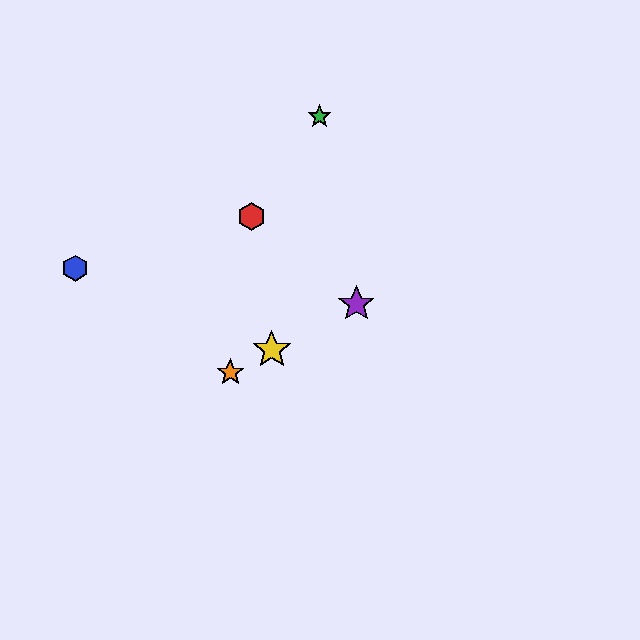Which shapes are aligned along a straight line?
The yellow star, the purple star, the orange star are aligned along a straight line.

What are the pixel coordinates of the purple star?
The purple star is at (356, 304).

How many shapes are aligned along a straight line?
3 shapes (the yellow star, the purple star, the orange star) are aligned along a straight line.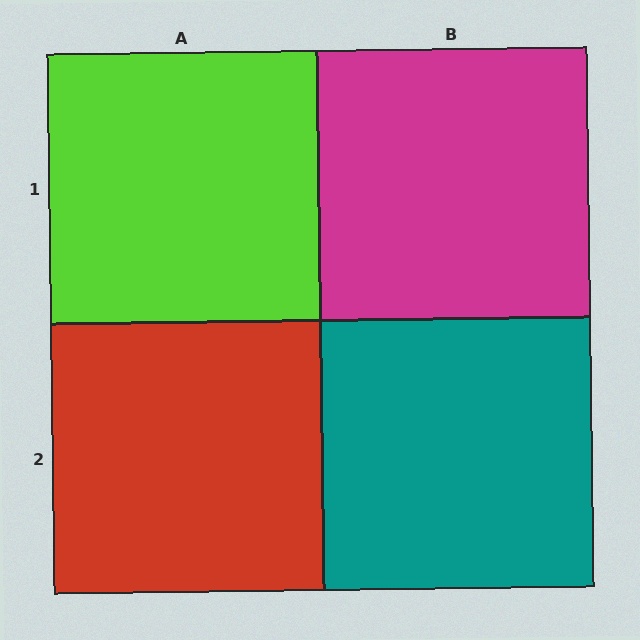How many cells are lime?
1 cell is lime.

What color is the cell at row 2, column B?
Teal.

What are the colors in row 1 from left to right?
Lime, magenta.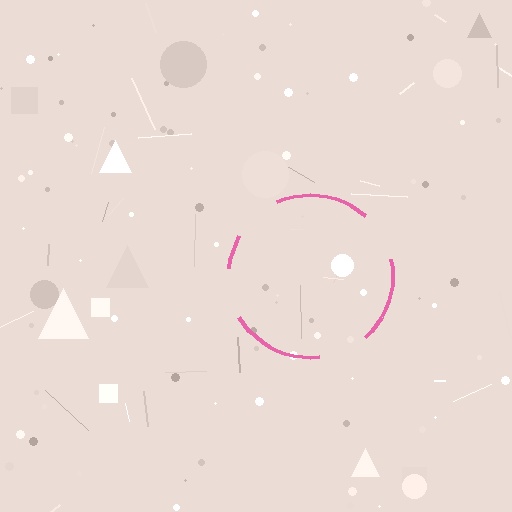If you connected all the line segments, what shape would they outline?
They would outline a circle.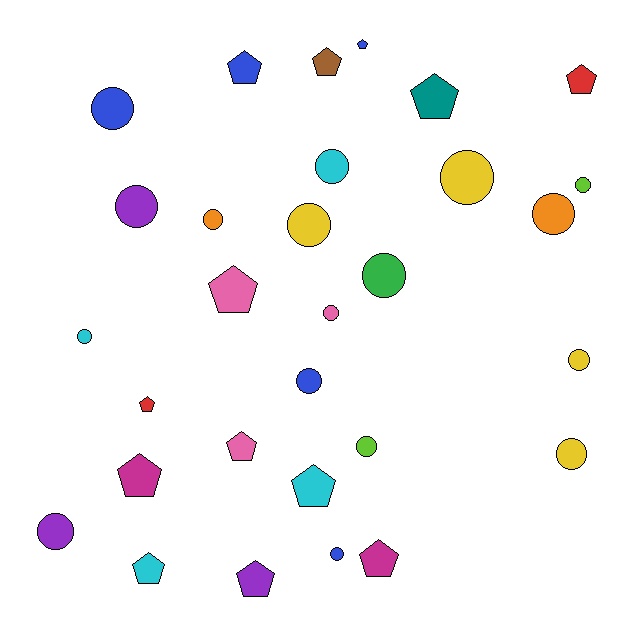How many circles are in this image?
There are 17 circles.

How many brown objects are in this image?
There is 1 brown object.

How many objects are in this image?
There are 30 objects.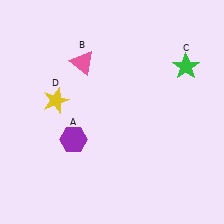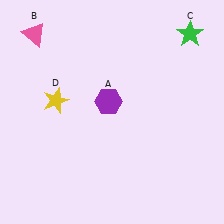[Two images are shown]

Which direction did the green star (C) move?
The green star (C) moved up.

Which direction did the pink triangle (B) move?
The pink triangle (B) moved left.